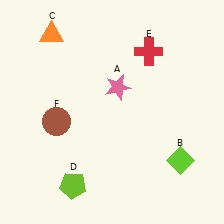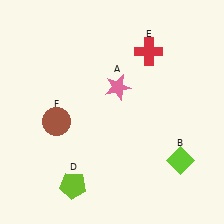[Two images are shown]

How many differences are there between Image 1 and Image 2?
There is 1 difference between the two images.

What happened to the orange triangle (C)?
The orange triangle (C) was removed in Image 2. It was in the top-left area of Image 1.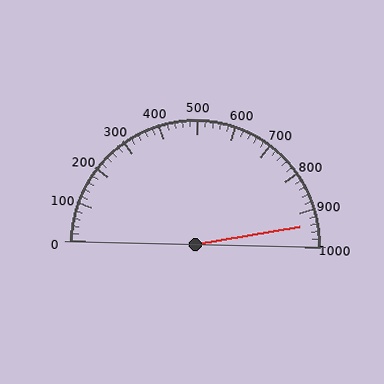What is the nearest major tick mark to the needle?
The nearest major tick mark is 900.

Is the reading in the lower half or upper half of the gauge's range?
The reading is in the upper half of the range (0 to 1000).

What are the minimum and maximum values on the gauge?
The gauge ranges from 0 to 1000.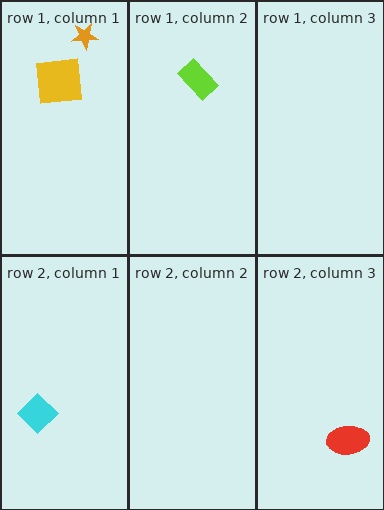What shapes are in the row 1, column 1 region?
The orange star, the yellow square.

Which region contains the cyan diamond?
The row 2, column 1 region.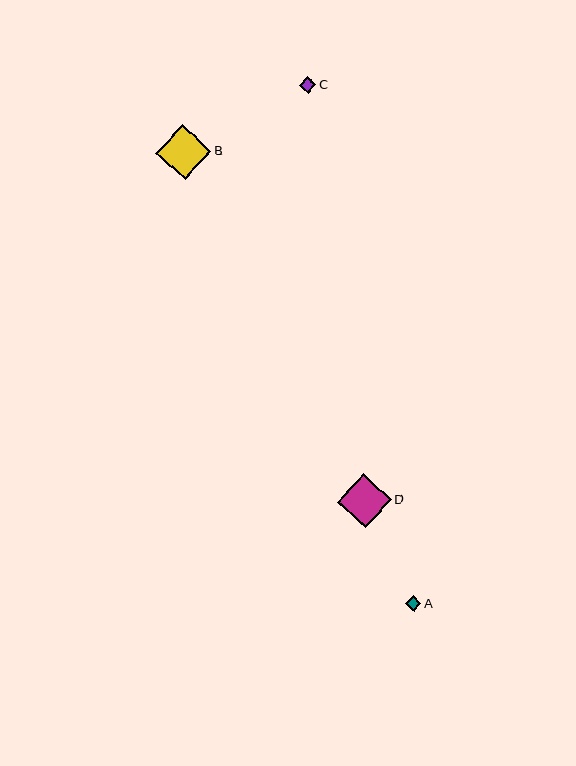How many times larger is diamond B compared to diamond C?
Diamond B is approximately 3.3 times the size of diamond C.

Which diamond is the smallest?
Diamond A is the smallest with a size of approximately 15 pixels.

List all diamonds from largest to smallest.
From largest to smallest: B, D, C, A.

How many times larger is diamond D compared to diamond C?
Diamond D is approximately 3.3 times the size of diamond C.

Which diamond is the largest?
Diamond B is the largest with a size of approximately 55 pixels.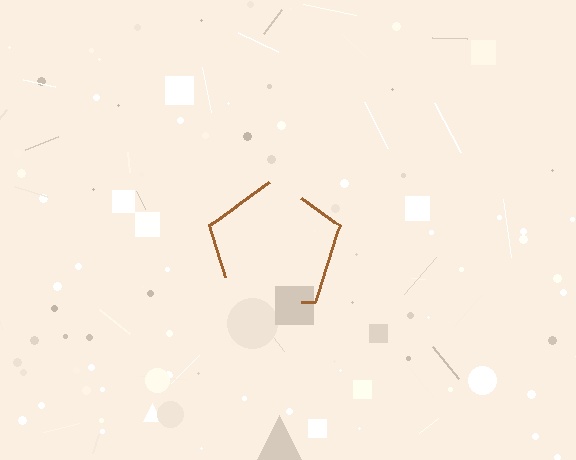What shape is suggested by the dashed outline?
The dashed outline suggests a pentagon.